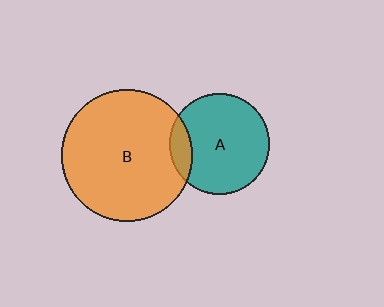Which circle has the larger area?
Circle B (orange).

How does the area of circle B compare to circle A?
Approximately 1.7 times.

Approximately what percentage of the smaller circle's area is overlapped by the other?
Approximately 15%.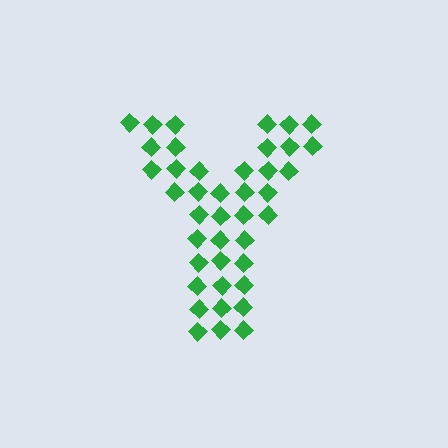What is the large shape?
The large shape is the letter Y.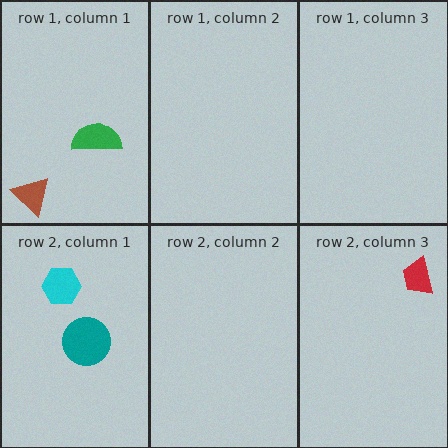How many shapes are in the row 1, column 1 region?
2.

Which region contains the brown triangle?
The row 1, column 1 region.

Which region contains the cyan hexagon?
The row 2, column 1 region.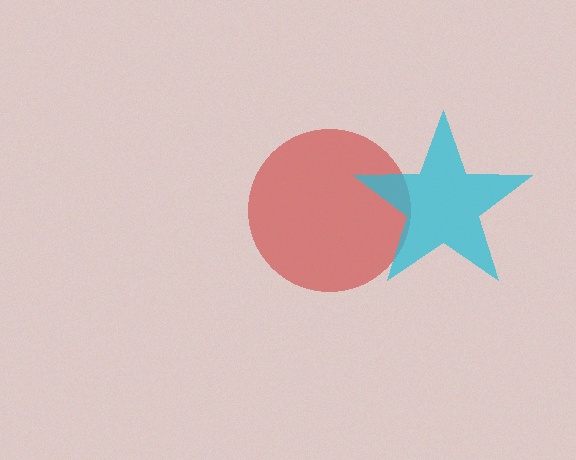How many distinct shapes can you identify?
There are 2 distinct shapes: a red circle, a cyan star.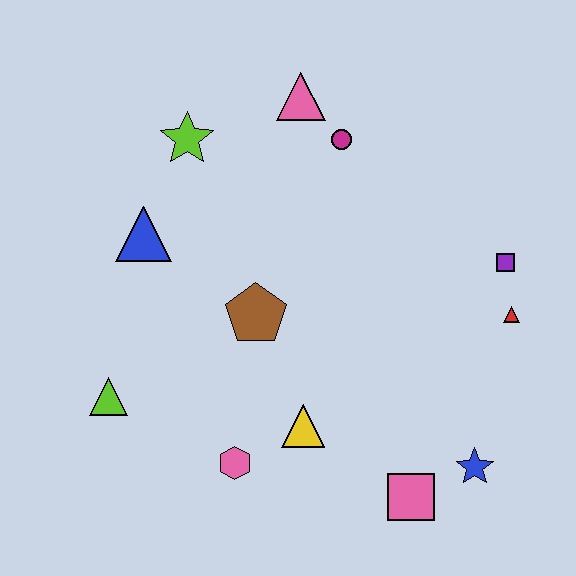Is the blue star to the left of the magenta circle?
No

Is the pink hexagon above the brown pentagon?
No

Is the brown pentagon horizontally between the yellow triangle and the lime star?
Yes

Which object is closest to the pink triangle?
The magenta circle is closest to the pink triangle.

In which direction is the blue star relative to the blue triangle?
The blue star is to the right of the blue triangle.